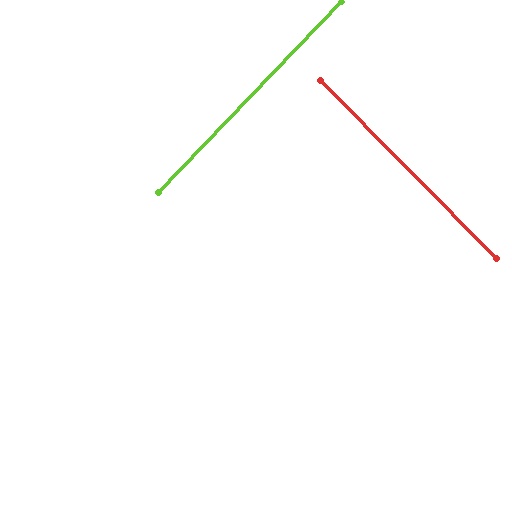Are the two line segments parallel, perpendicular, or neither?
Perpendicular — they meet at approximately 88°.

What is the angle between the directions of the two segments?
Approximately 88 degrees.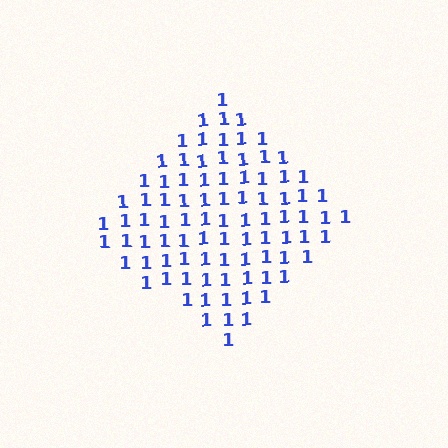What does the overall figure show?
The overall figure shows a diamond.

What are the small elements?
The small elements are digit 1's.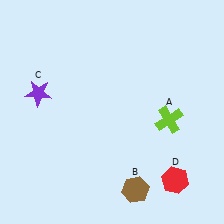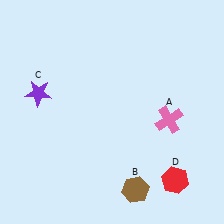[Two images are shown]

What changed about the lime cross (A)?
In Image 1, A is lime. In Image 2, it changed to pink.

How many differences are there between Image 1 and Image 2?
There is 1 difference between the two images.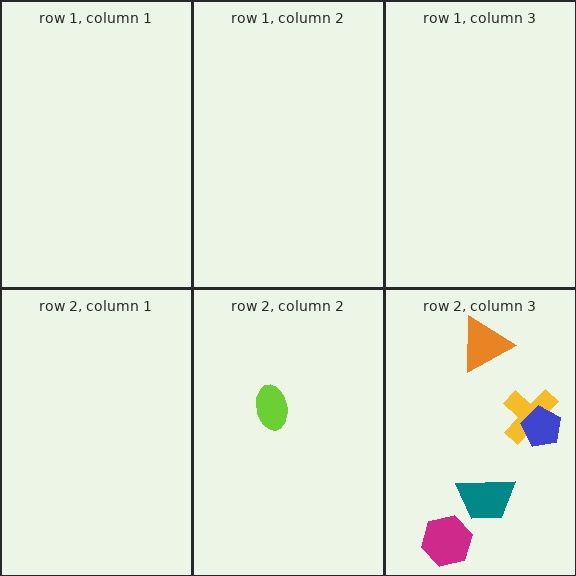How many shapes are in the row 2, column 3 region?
5.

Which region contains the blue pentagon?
The row 2, column 3 region.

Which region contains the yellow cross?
The row 2, column 3 region.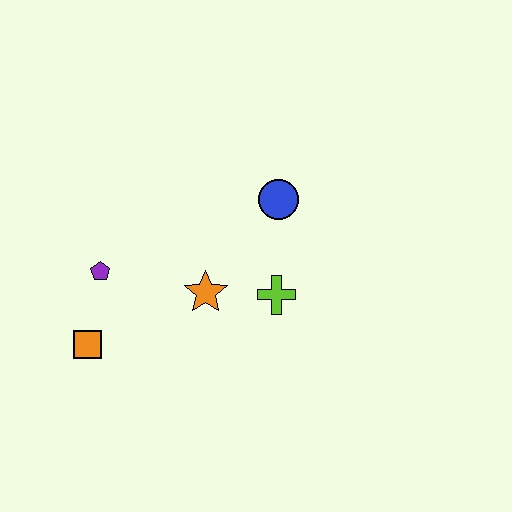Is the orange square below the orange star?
Yes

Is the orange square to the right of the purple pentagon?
No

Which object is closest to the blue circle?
The lime cross is closest to the blue circle.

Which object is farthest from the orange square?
The blue circle is farthest from the orange square.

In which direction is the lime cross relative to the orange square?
The lime cross is to the right of the orange square.